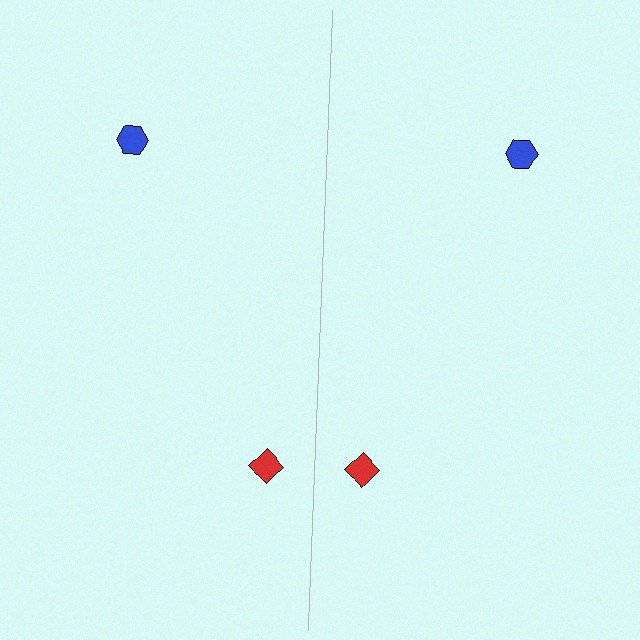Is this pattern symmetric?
Yes, this pattern has bilateral (reflection) symmetry.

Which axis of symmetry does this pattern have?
The pattern has a vertical axis of symmetry running through the center of the image.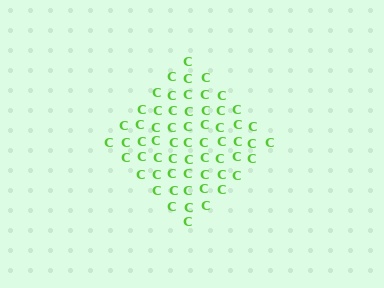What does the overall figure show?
The overall figure shows a diamond.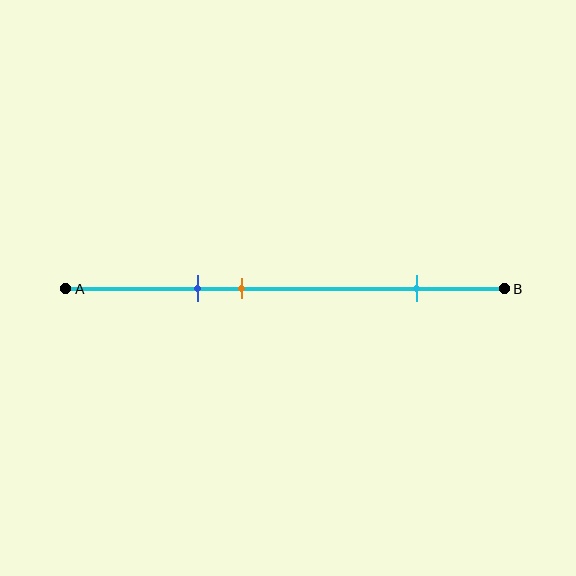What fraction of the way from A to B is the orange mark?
The orange mark is approximately 40% (0.4) of the way from A to B.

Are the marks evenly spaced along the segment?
No, the marks are not evenly spaced.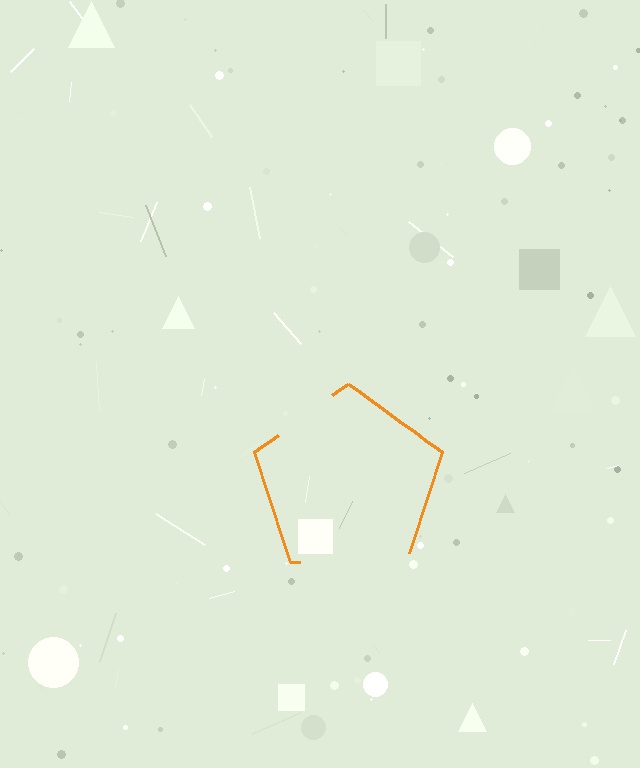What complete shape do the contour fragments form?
The contour fragments form a pentagon.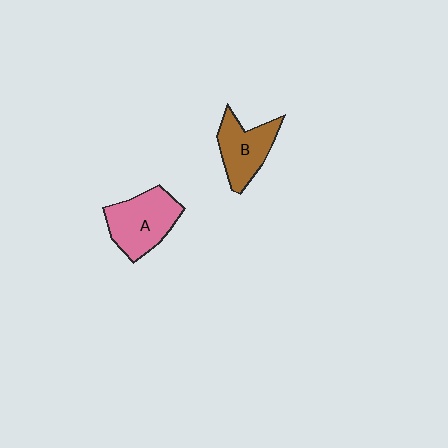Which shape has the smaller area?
Shape B (brown).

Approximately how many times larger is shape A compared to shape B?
Approximately 1.2 times.